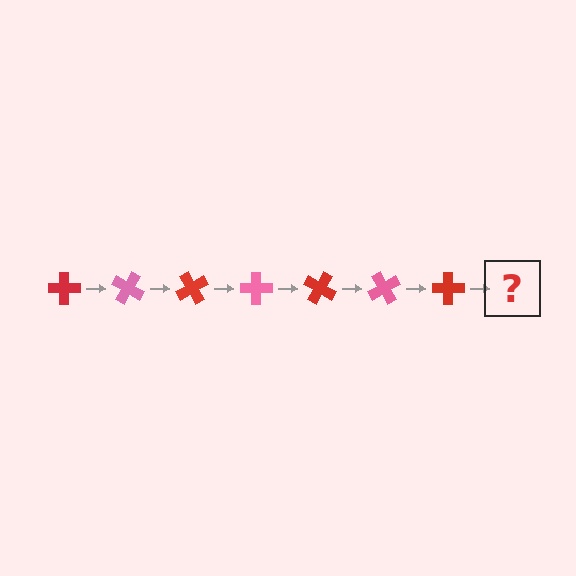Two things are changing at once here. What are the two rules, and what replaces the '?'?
The two rules are that it rotates 30 degrees each step and the color cycles through red and pink. The '?' should be a pink cross, rotated 210 degrees from the start.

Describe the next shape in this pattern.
It should be a pink cross, rotated 210 degrees from the start.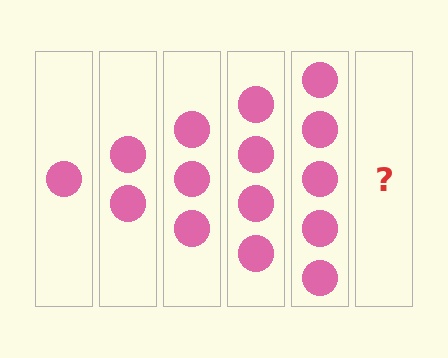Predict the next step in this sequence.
The next step is 6 circles.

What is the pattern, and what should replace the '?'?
The pattern is that each step adds one more circle. The '?' should be 6 circles.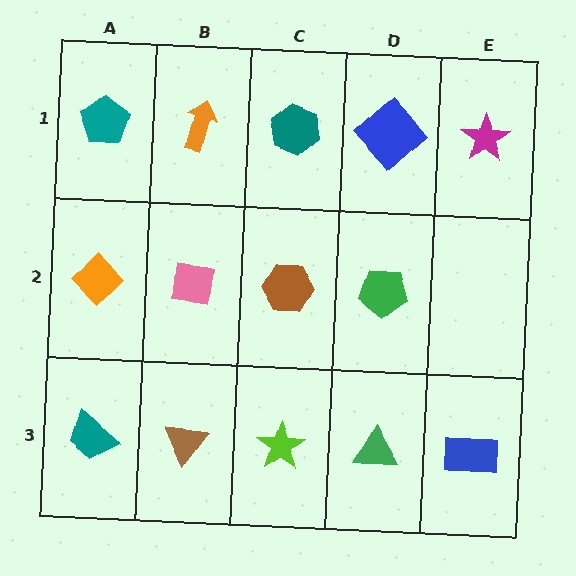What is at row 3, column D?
A green triangle.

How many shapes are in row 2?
4 shapes.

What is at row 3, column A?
A teal trapezoid.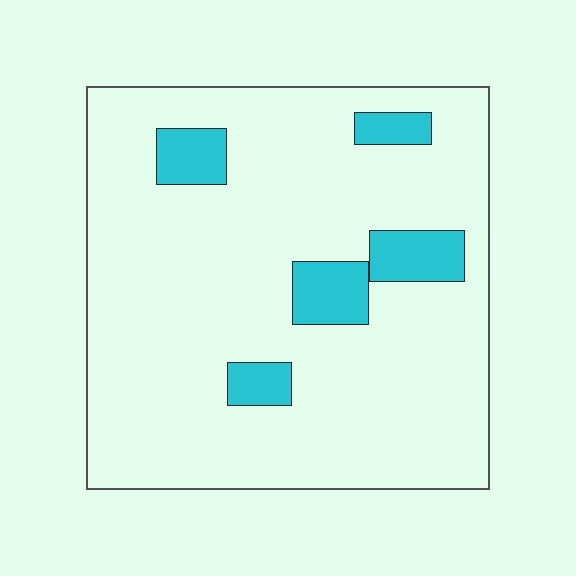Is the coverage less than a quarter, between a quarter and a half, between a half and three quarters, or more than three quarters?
Less than a quarter.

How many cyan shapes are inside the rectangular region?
5.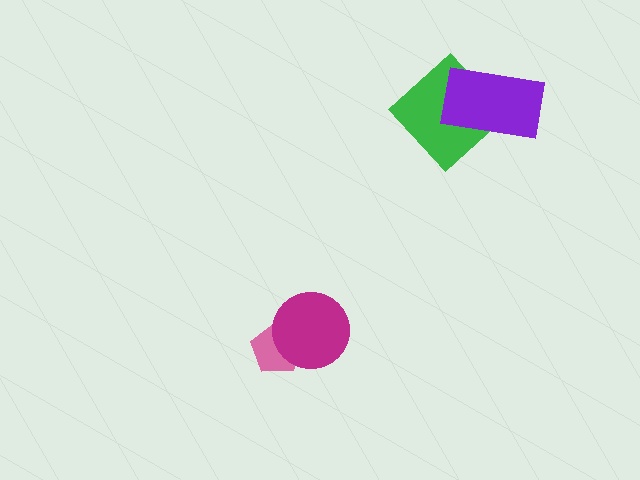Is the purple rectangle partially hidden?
No, no other shape covers it.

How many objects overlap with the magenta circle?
1 object overlaps with the magenta circle.